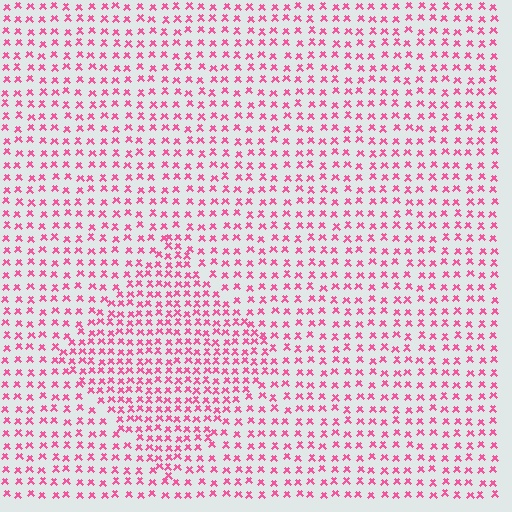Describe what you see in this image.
The image contains small pink elements arranged at two different densities. A diamond-shaped region is visible where the elements are more densely packed than the surrounding area.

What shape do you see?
I see a diamond.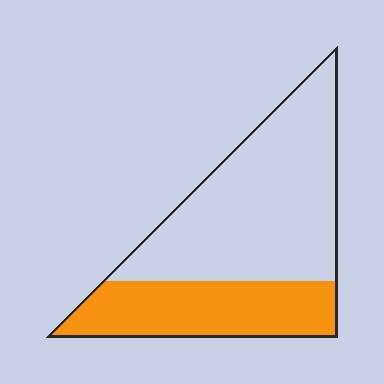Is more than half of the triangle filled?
No.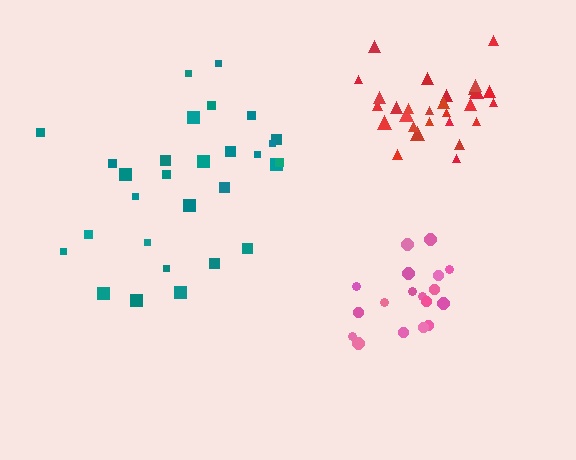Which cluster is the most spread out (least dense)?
Teal.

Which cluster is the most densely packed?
Red.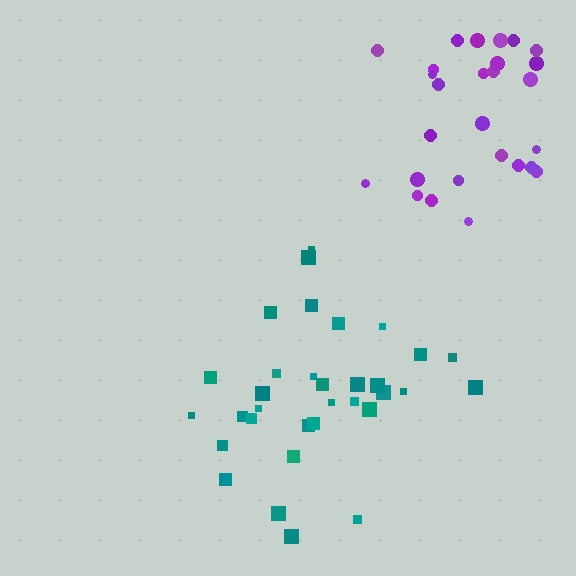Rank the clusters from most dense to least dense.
teal, purple.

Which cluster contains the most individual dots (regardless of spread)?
Teal (33).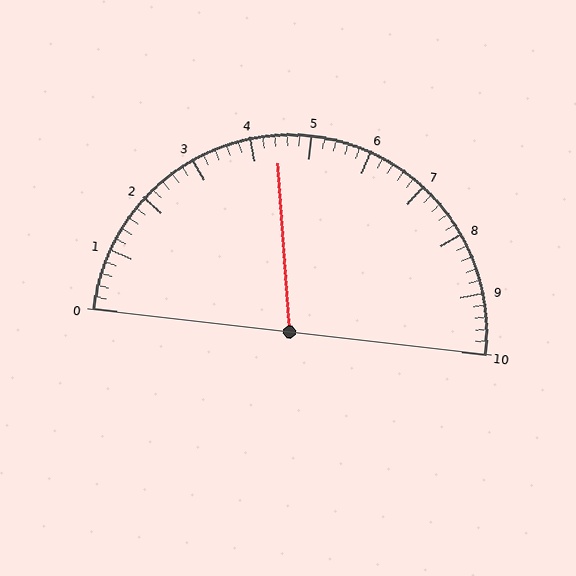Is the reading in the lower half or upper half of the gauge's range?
The reading is in the lower half of the range (0 to 10).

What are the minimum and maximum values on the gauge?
The gauge ranges from 0 to 10.